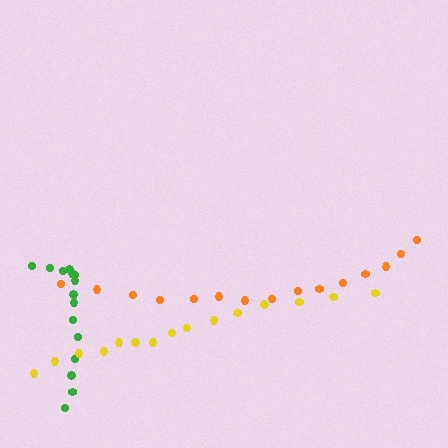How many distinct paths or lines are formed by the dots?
There are 3 distinct paths.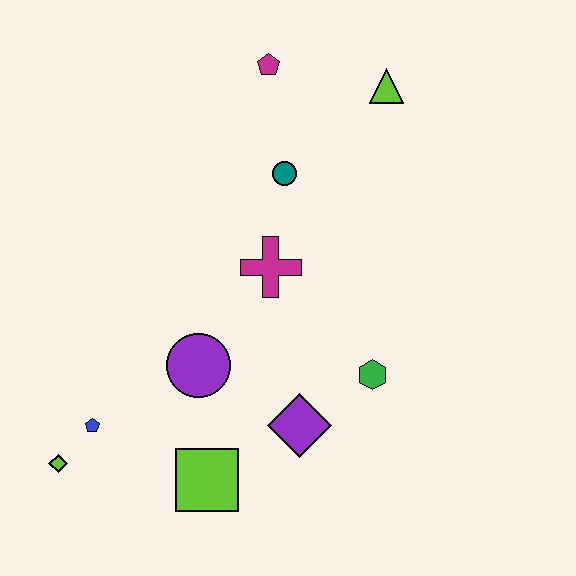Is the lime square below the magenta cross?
Yes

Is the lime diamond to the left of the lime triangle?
Yes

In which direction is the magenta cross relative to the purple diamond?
The magenta cross is above the purple diamond.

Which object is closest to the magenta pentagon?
The teal circle is closest to the magenta pentagon.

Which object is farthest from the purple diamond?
The magenta pentagon is farthest from the purple diamond.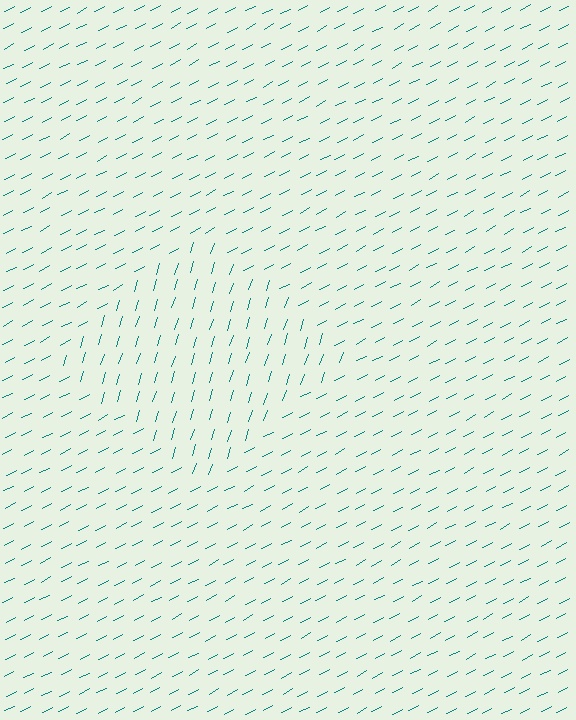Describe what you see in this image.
The image is filled with small teal line segments. A diamond region in the image has lines oriented differently from the surrounding lines, creating a visible texture boundary.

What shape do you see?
I see a diamond.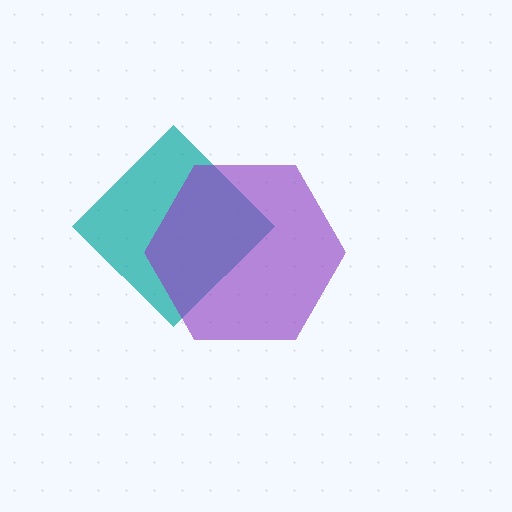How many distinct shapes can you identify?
There are 2 distinct shapes: a teal diamond, a purple hexagon.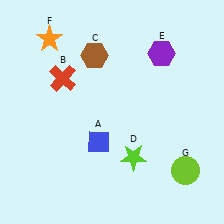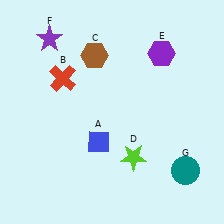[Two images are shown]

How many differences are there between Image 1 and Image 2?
There are 2 differences between the two images.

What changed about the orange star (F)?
In Image 1, F is orange. In Image 2, it changed to purple.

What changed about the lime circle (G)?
In Image 1, G is lime. In Image 2, it changed to teal.